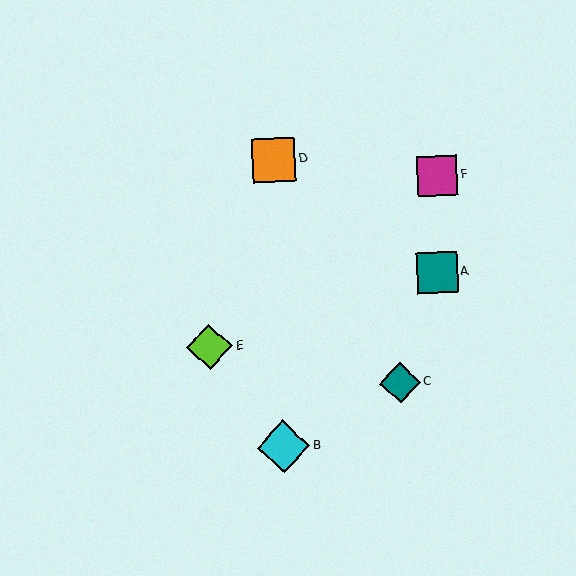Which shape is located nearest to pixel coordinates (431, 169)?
The magenta square (labeled F) at (437, 175) is nearest to that location.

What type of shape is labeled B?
Shape B is a cyan diamond.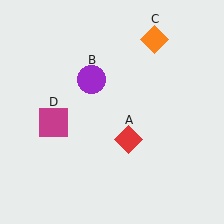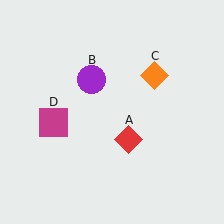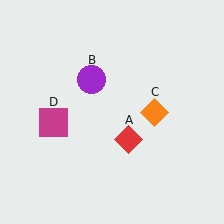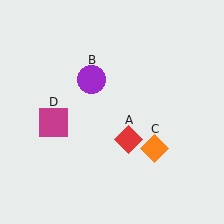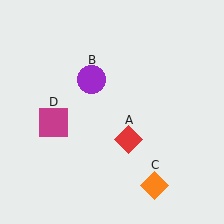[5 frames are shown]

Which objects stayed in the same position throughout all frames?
Red diamond (object A) and purple circle (object B) and magenta square (object D) remained stationary.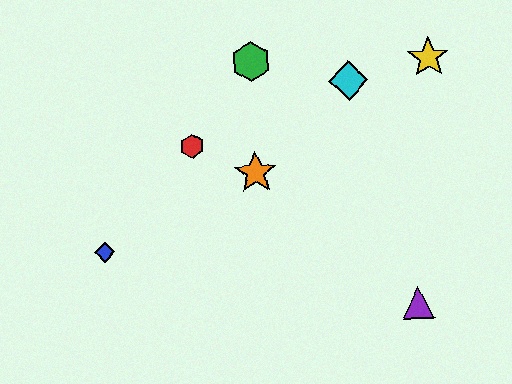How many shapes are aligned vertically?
2 shapes (the green hexagon, the orange star) are aligned vertically.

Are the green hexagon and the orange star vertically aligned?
Yes, both are at x≈251.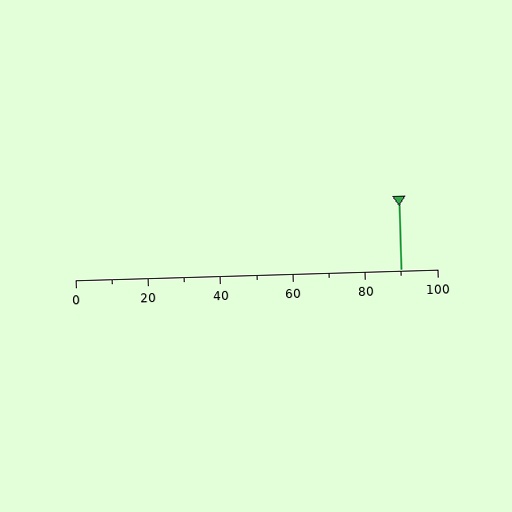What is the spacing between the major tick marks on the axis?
The major ticks are spaced 20 apart.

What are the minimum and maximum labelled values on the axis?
The axis runs from 0 to 100.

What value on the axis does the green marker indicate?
The marker indicates approximately 90.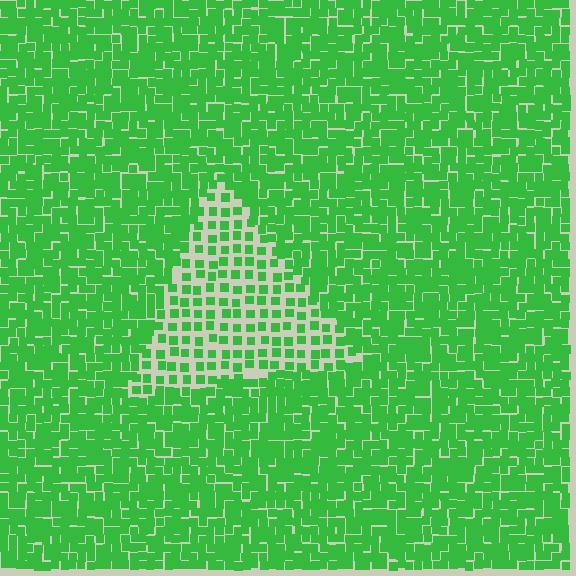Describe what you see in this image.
The image contains small green elements arranged at two different densities. A triangle-shaped region is visible where the elements are less densely packed than the surrounding area.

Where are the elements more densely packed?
The elements are more densely packed outside the triangle boundary.